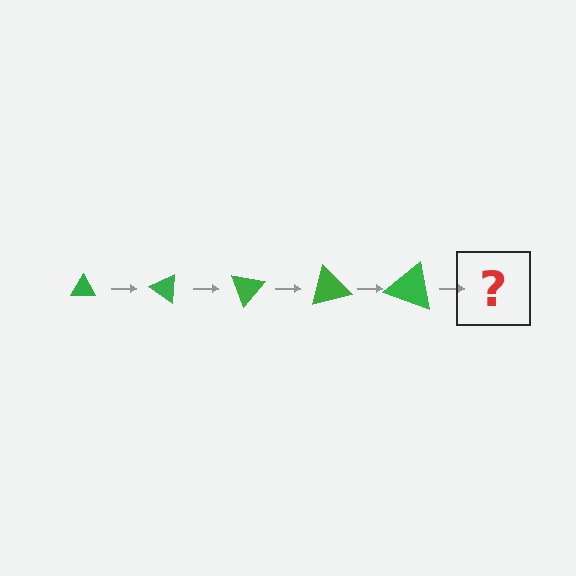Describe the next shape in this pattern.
It should be a triangle, larger than the previous one and rotated 175 degrees from the start.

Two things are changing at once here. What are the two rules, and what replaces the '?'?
The two rules are that the triangle grows larger each step and it rotates 35 degrees each step. The '?' should be a triangle, larger than the previous one and rotated 175 degrees from the start.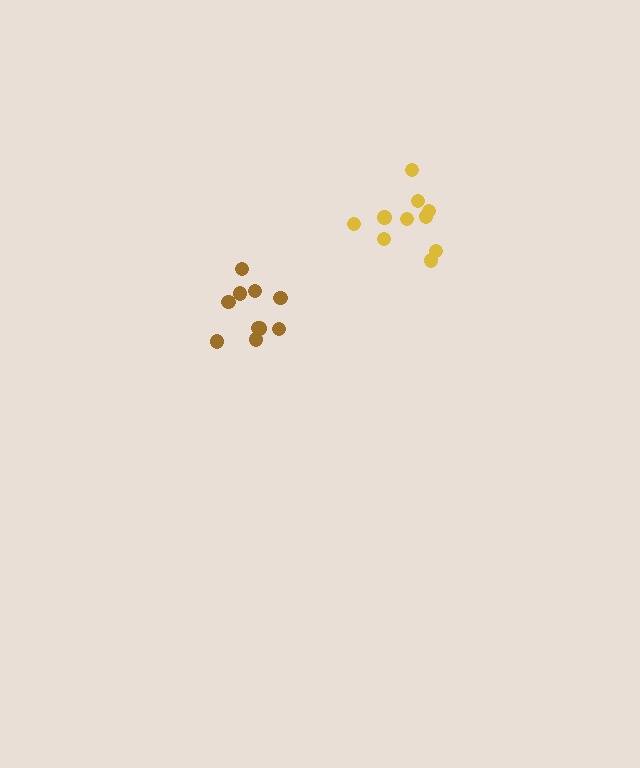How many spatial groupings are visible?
There are 2 spatial groupings.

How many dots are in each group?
Group 1: 10 dots, Group 2: 10 dots (20 total).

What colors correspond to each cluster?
The clusters are colored: yellow, brown.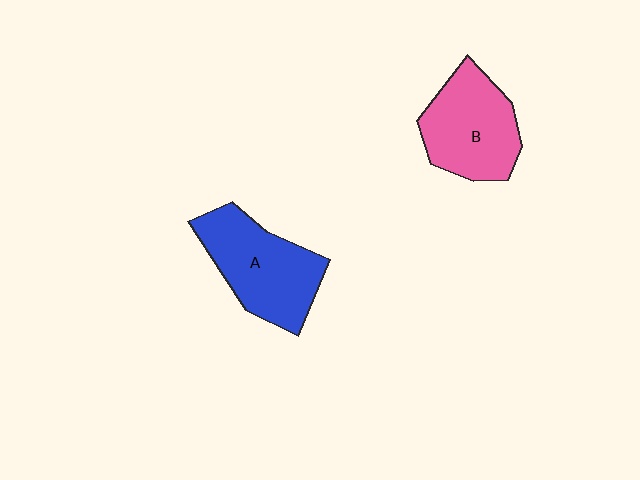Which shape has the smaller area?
Shape B (pink).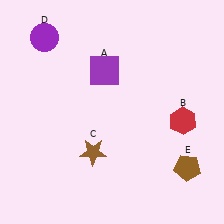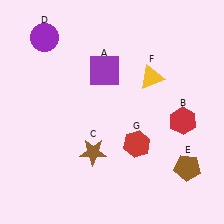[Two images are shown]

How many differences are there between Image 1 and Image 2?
There are 2 differences between the two images.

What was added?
A yellow triangle (F), a red hexagon (G) were added in Image 2.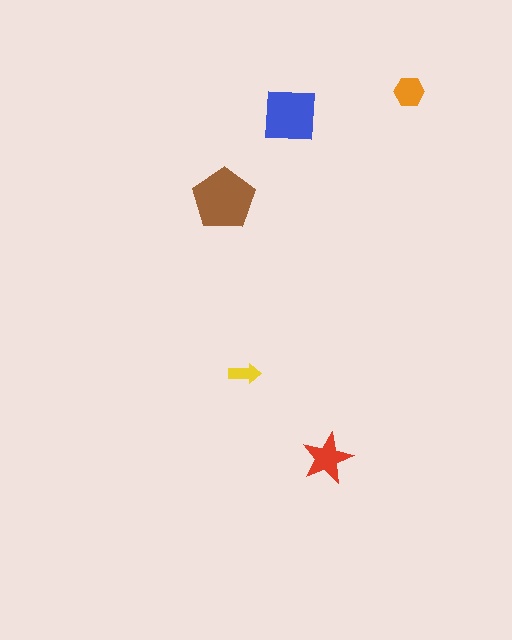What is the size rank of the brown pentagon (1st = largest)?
1st.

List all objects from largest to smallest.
The brown pentagon, the blue square, the red star, the orange hexagon, the yellow arrow.